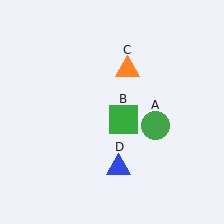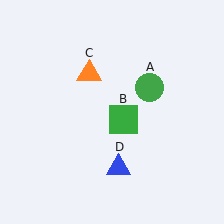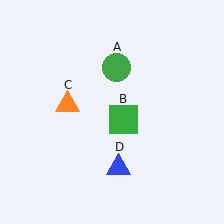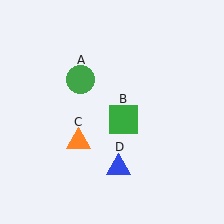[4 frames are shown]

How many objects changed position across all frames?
2 objects changed position: green circle (object A), orange triangle (object C).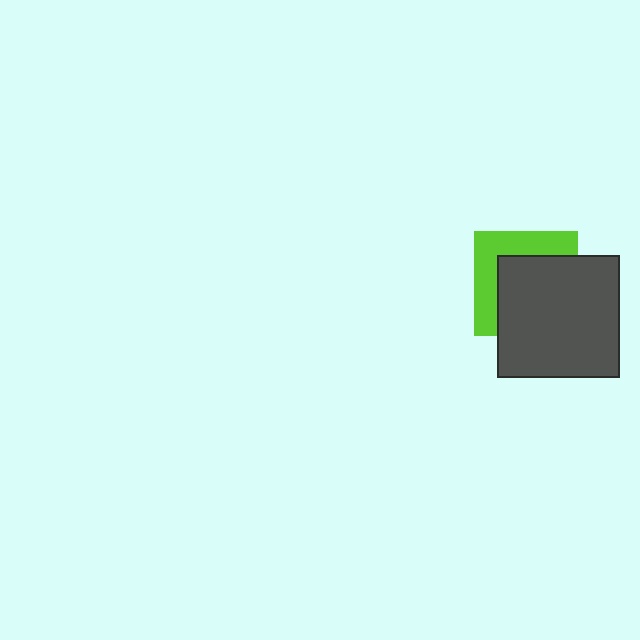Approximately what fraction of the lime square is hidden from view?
Roughly 59% of the lime square is hidden behind the dark gray square.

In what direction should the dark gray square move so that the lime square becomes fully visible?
The dark gray square should move toward the lower-right. That is the shortest direction to clear the overlap and leave the lime square fully visible.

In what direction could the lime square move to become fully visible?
The lime square could move toward the upper-left. That would shift it out from behind the dark gray square entirely.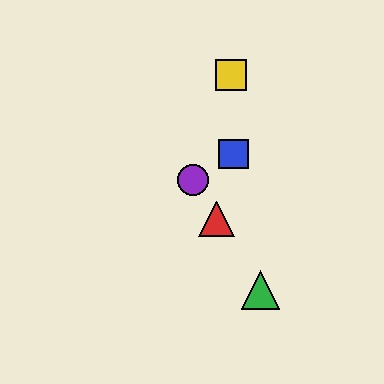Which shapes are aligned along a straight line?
The red triangle, the green triangle, the purple circle are aligned along a straight line.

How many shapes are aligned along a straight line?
3 shapes (the red triangle, the green triangle, the purple circle) are aligned along a straight line.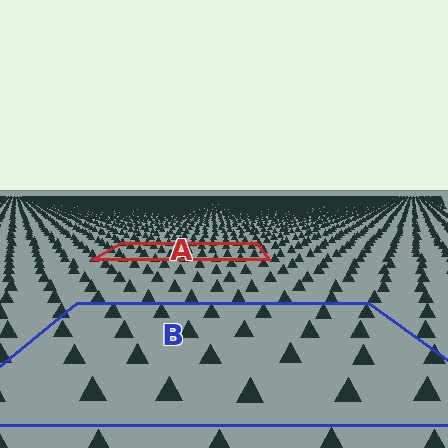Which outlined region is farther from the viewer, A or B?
Region A is farther from the viewer — the texture elements inside it appear smaller and more densely packed.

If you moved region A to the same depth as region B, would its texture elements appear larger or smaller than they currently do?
They would appear larger. At a closer depth, the same texture elements are projected at a bigger on-screen size.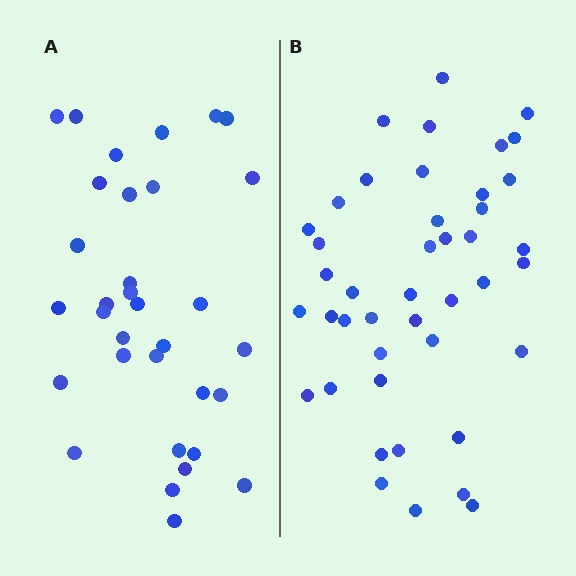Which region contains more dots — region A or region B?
Region B (the right region) has more dots.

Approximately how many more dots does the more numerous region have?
Region B has roughly 10 or so more dots than region A.